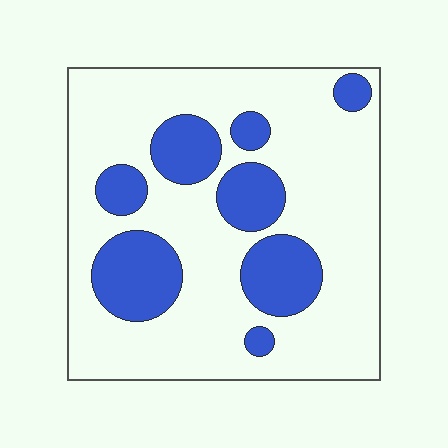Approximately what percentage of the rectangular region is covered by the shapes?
Approximately 25%.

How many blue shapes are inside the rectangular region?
8.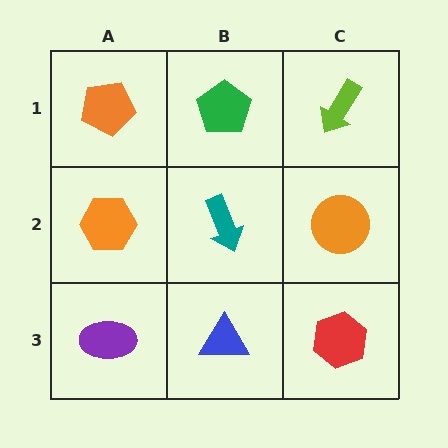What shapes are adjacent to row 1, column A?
An orange hexagon (row 2, column A), a green pentagon (row 1, column B).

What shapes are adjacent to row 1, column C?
An orange circle (row 2, column C), a green pentagon (row 1, column B).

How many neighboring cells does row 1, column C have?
2.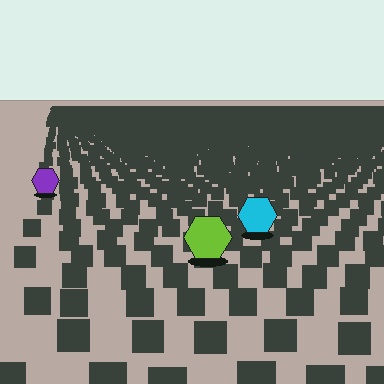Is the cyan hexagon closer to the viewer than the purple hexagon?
Yes. The cyan hexagon is closer — you can tell from the texture gradient: the ground texture is coarser near it.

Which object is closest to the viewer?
The lime hexagon is closest. The texture marks near it are larger and more spread out.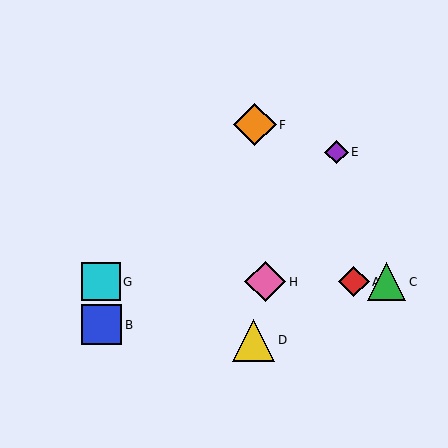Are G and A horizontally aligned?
Yes, both are at y≈282.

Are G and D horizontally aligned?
No, G is at y≈282 and D is at y≈340.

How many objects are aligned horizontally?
4 objects (A, C, G, H) are aligned horizontally.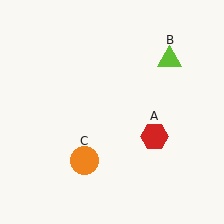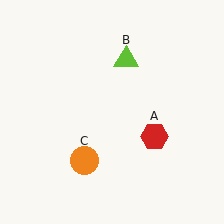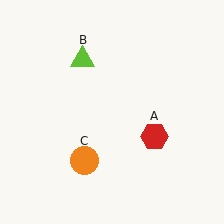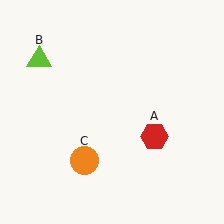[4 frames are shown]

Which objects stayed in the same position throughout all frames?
Red hexagon (object A) and orange circle (object C) remained stationary.